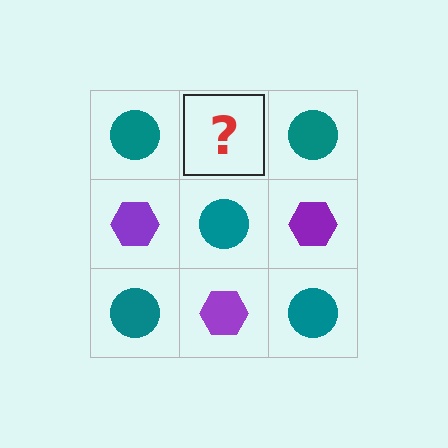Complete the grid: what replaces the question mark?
The question mark should be replaced with a purple hexagon.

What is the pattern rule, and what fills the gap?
The rule is that it alternates teal circle and purple hexagon in a checkerboard pattern. The gap should be filled with a purple hexagon.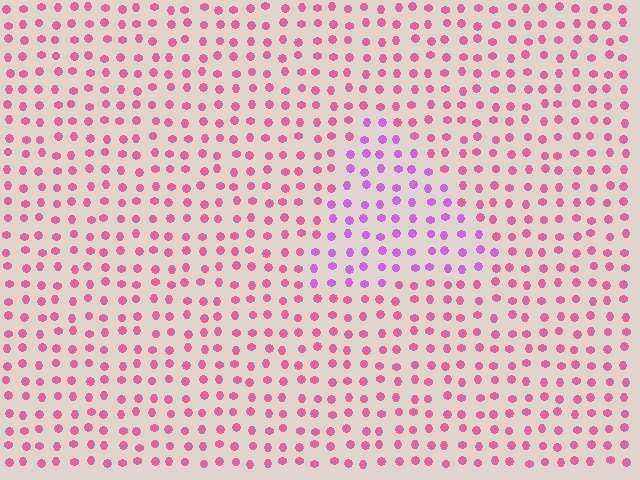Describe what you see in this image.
The image is filled with small pink elements in a uniform arrangement. A triangle-shaped region is visible where the elements are tinted to a slightly different hue, forming a subtle color boundary.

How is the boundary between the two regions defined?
The boundary is defined purely by a slight shift in hue (about 40 degrees). Spacing, size, and orientation are identical on both sides.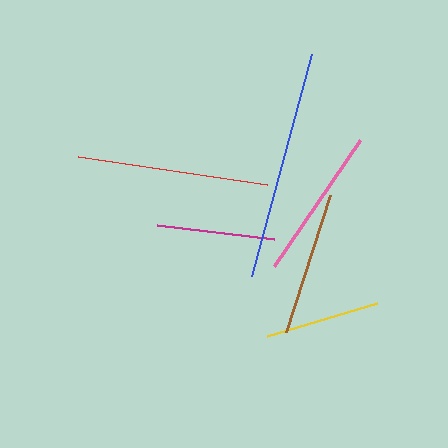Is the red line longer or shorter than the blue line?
The blue line is longer than the red line.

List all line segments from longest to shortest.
From longest to shortest: blue, red, pink, brown, magenta, yellow.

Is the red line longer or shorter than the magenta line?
The red line is longer than the magenta line.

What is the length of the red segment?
The red segment is approximately 191 pixels long.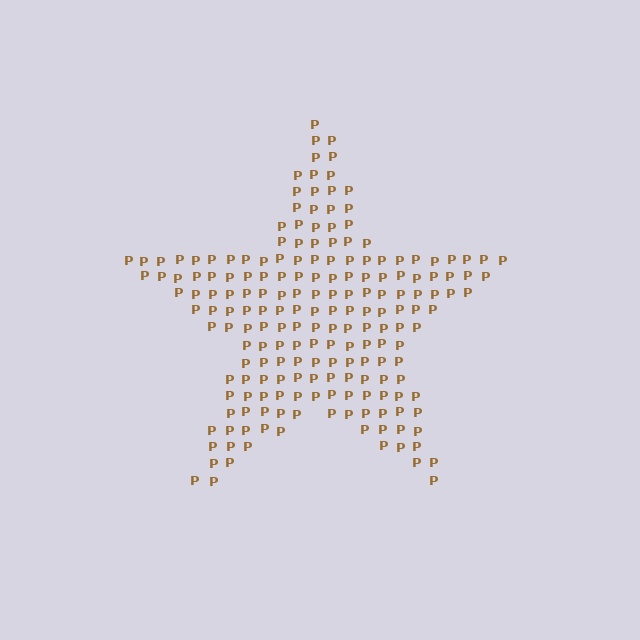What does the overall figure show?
The overall figure shows a star.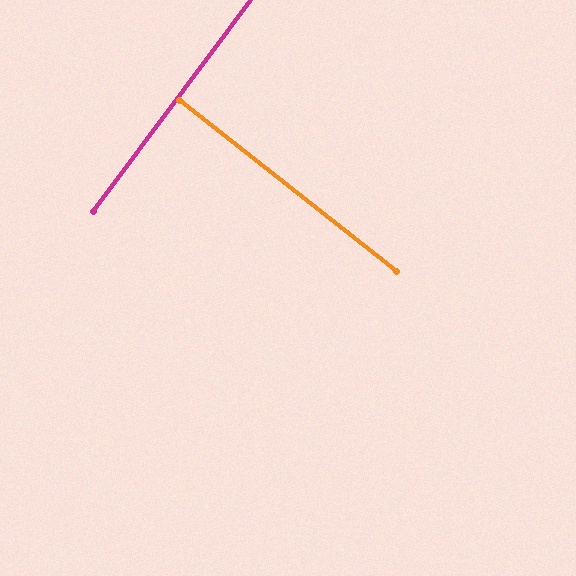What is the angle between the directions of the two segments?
Approximately 88 degrees.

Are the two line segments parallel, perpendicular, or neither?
Perpendicular — they meet at approximately 88°.